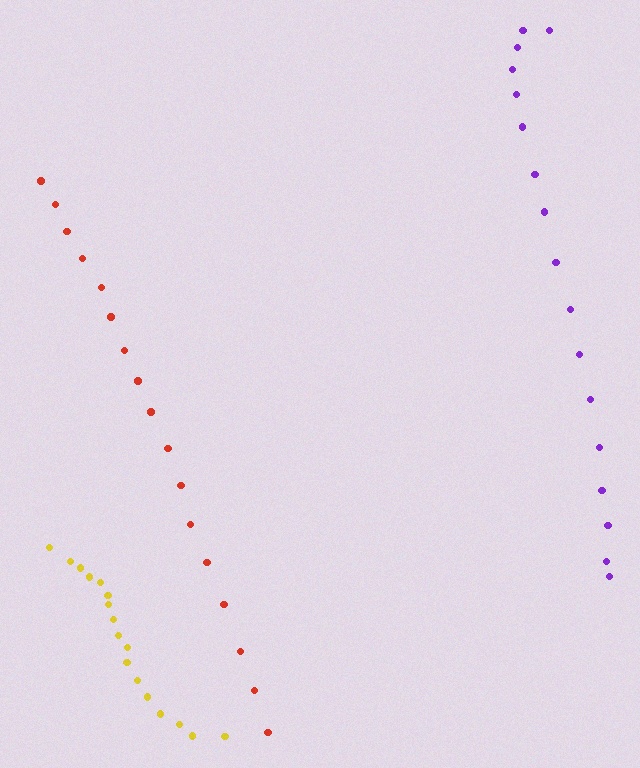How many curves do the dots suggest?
There are 3 distinct paths.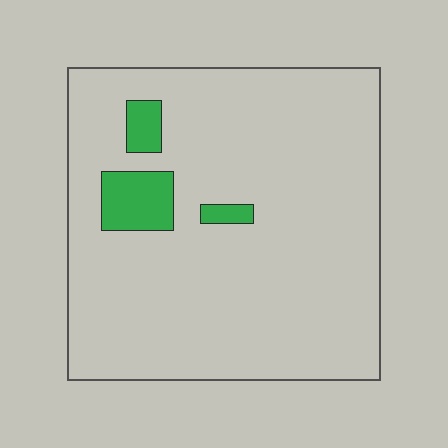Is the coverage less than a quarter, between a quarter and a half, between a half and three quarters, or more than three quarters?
Less than a quarter.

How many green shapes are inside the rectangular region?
3.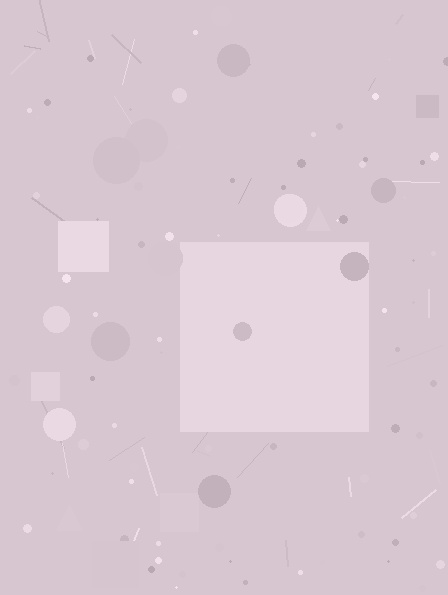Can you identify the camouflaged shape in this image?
The camouflaged shape is a square.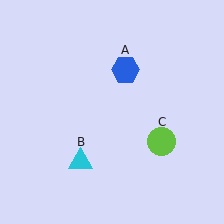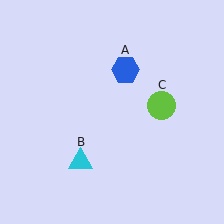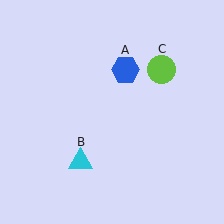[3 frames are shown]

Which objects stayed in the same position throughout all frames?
Blue hexagon (object A) and cyan triangle (object B) remained stationary.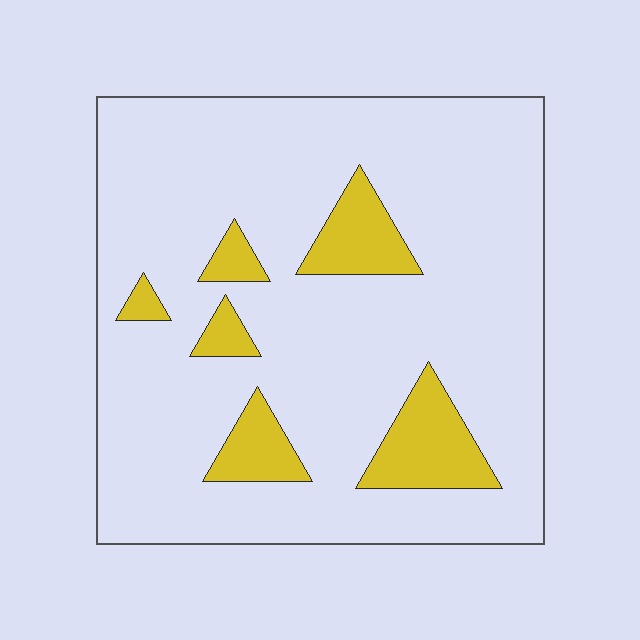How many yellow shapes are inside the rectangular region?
6.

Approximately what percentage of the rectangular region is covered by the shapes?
Approximately 15%.